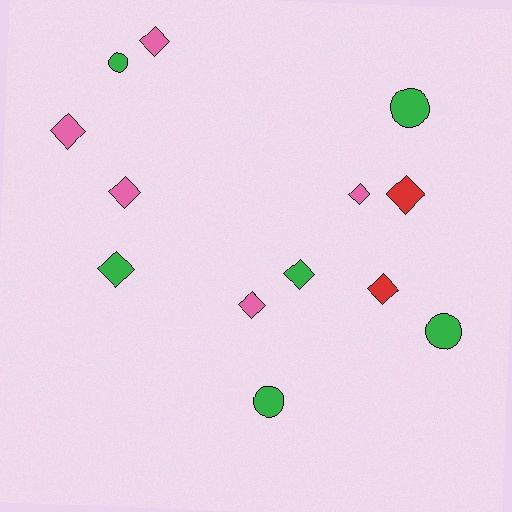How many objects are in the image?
There are 13 objects.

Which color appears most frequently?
Green, with 6 objects.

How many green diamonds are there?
There are 2 green diamonds.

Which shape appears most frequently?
Diamond, with 9 objects.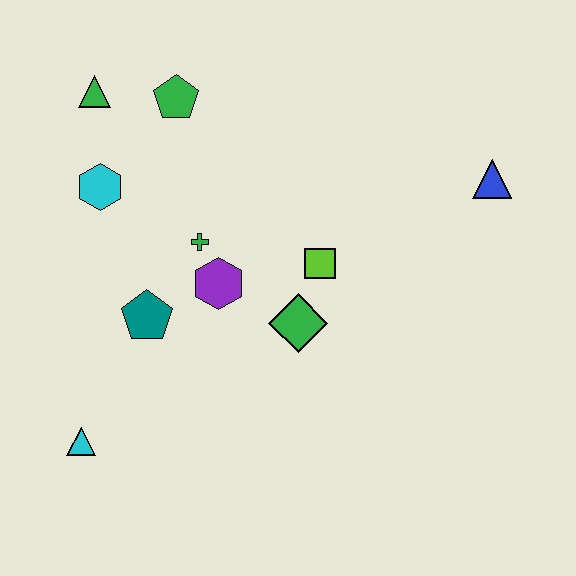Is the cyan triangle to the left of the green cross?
Yes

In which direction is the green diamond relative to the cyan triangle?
The green diamond is to the right of the cyan triangle.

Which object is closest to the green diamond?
The lime square is closest to the green diamond.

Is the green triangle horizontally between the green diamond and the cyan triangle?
Yes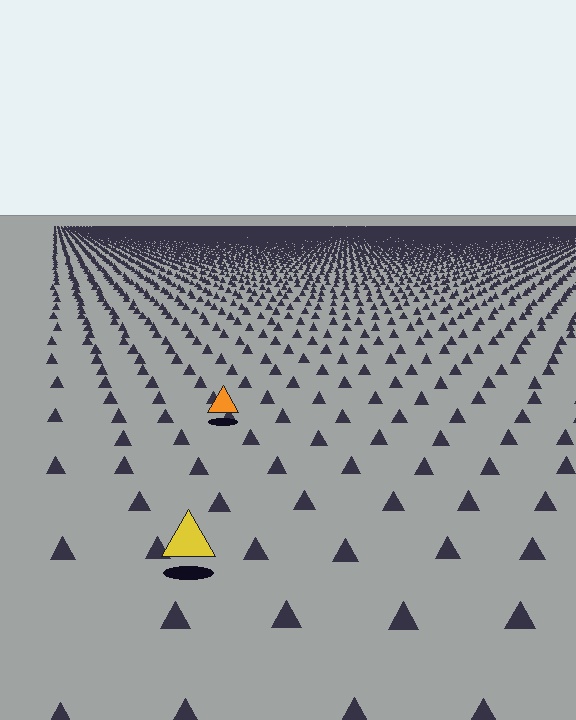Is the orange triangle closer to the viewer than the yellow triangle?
No. The yellow triangle is closer — you can tell from the texture gradient: the ground texture is coarser near it.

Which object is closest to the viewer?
The yellow triangle is closest. The texture marks near it are larger and more spread out.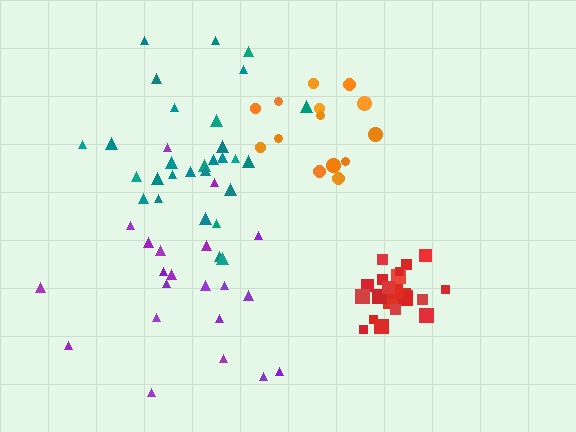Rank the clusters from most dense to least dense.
red, teal, orange, purple.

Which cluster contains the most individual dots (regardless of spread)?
Teal (29).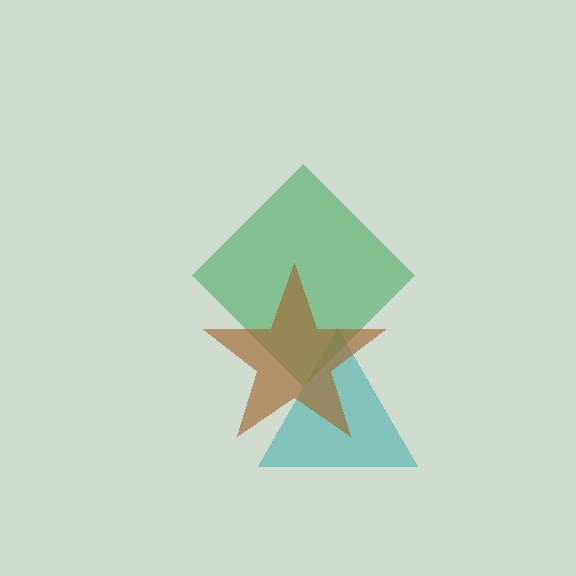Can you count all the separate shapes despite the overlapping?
Yes, there are 3 separate shapes.